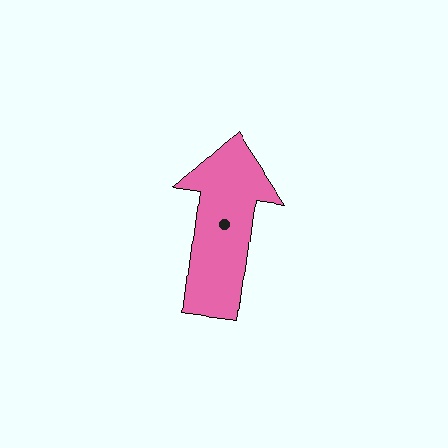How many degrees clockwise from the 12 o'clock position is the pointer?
Approximately 7 degrees.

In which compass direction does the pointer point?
North.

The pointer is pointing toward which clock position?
Roughly 12 o'clock.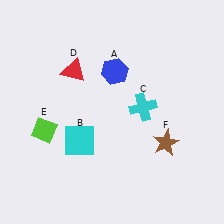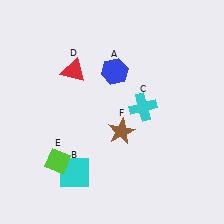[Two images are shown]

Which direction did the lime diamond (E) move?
The lime diamond (E) moved down.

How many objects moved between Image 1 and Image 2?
3 objects moved between the two images.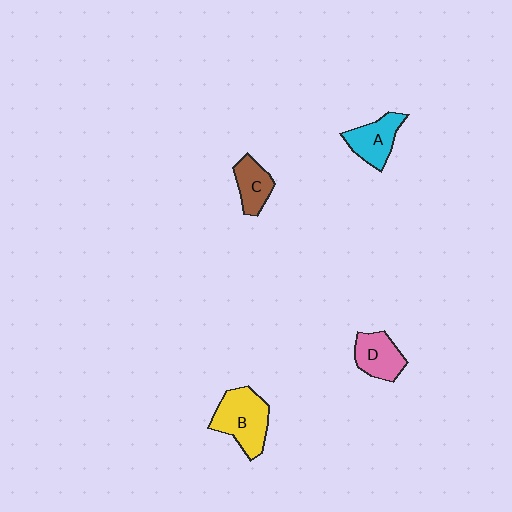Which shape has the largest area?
Shape B (yellow).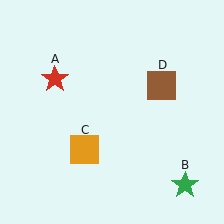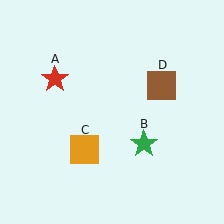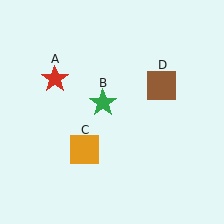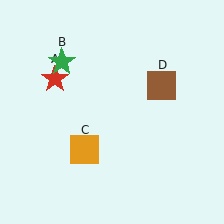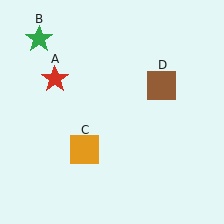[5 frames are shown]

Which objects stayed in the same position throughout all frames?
Red star (object A) and orange square (object C) and brown square (object D) remained stationary.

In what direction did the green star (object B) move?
The green star (object B) moved up and to the left.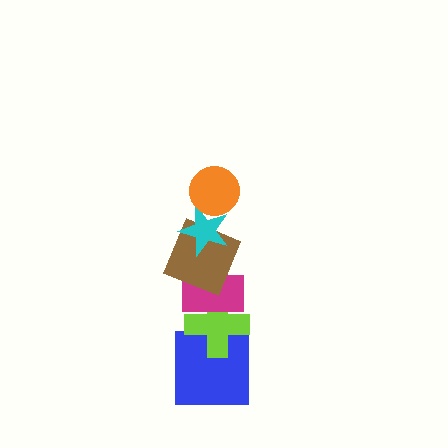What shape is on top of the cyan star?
The orange circle is on top of the cyan star.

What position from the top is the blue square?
The blue square is 6th from the top.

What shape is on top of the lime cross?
The magenta rectangle is on top of the lime cross.